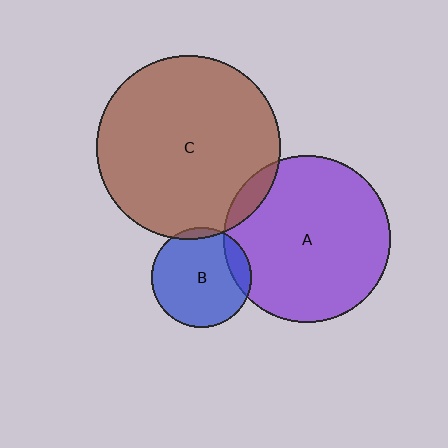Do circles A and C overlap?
Yes.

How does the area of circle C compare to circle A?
Approximately 1.2 times.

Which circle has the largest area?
Circle C (brown).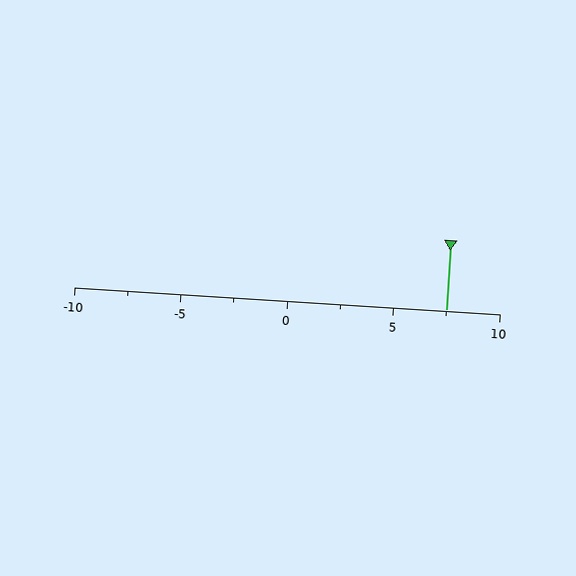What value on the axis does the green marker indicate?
The marker indicates approximately 7.5.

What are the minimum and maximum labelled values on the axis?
The axis runs from -10 to 10.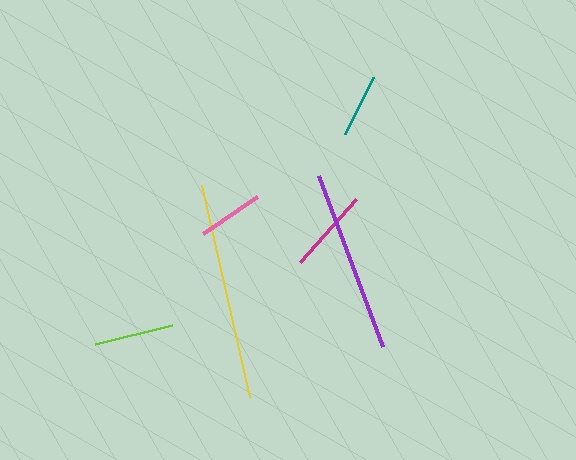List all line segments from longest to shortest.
From longest to shortest: yellow, purple, magenta, lime, pink, teal.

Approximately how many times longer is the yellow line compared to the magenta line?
The yellow line is approximately 2.6 times the length of the magenta line.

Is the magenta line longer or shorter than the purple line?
The purple line is longer than the magenta line.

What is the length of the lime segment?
The lime segment is approximately 79 pixels long.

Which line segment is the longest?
The yellow line is the longest at approximately 217 pixels.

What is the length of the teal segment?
The teal segment is approximately 64 pixels long.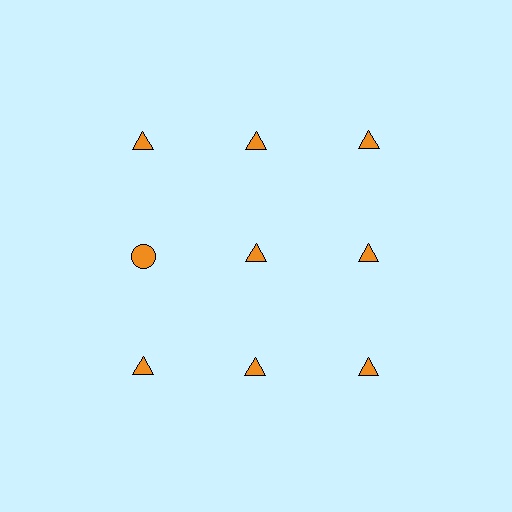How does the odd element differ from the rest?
It has a different shape: circle instead of triangle.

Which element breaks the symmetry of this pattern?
The orange circle in the second row, leftmost column breaks the symmetry. All other shapes are orange triangles.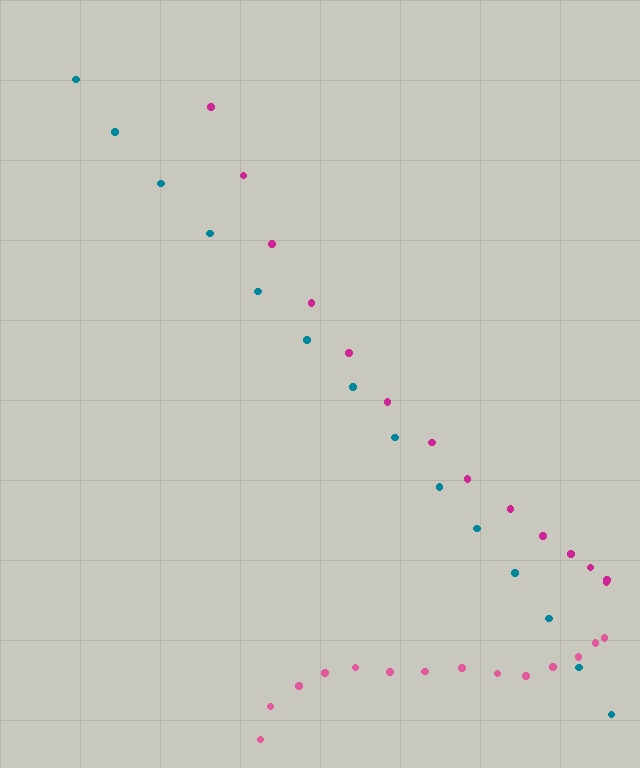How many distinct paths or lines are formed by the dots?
There are 3 distinct paths.